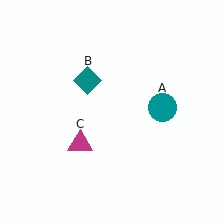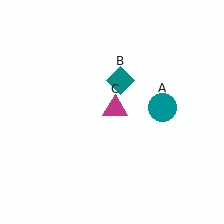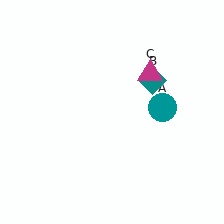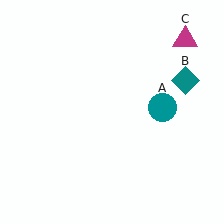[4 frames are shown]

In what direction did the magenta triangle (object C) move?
The magenta triangle (object C) moved up and to the right.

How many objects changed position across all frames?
2 objects changed position: teal diamond (object B), magenta triangle (object C).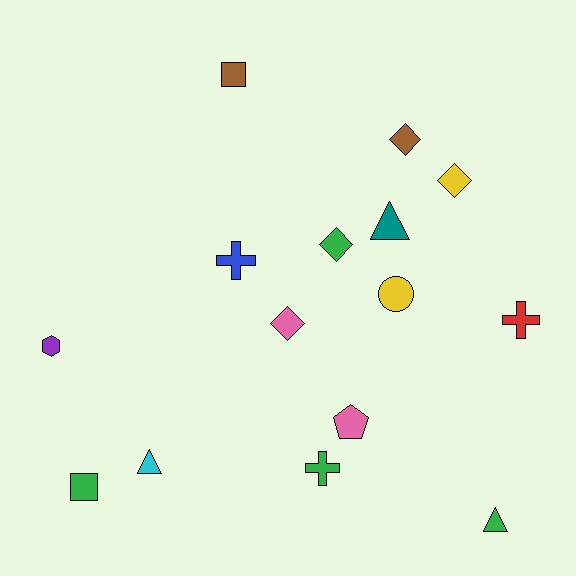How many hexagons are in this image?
There is 1 hexagon.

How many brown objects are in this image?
There are 2 brown objects.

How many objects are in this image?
There are 15 objects.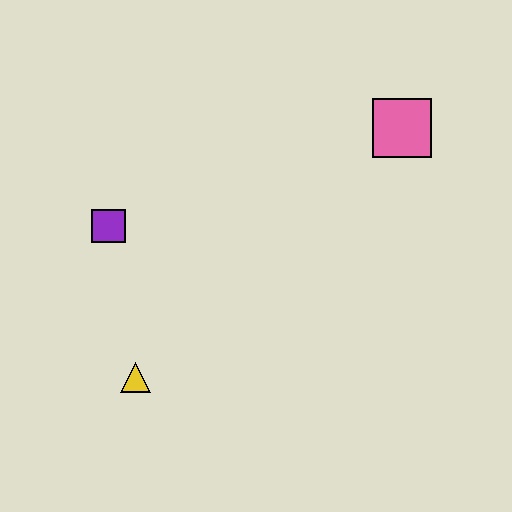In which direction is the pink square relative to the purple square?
The pink square is to the right of the purple square.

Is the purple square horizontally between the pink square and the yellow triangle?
No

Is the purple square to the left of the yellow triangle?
Yes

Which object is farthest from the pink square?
The yellow triangle is farthest from the pink square.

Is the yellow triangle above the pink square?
No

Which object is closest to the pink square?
The purple square is closest to the pink square.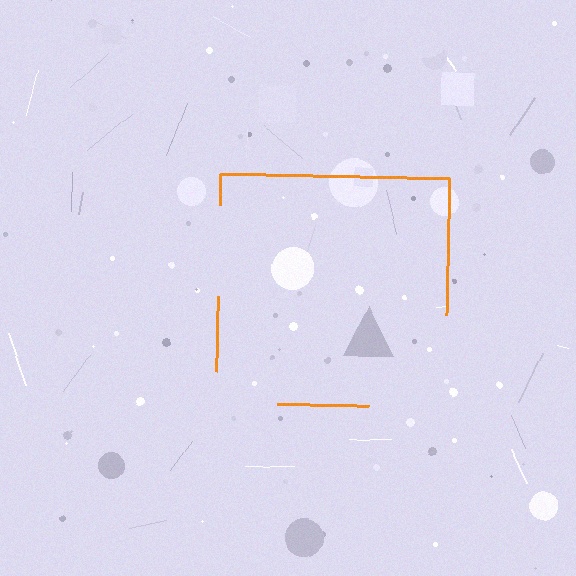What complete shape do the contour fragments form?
The contour fragments form a square.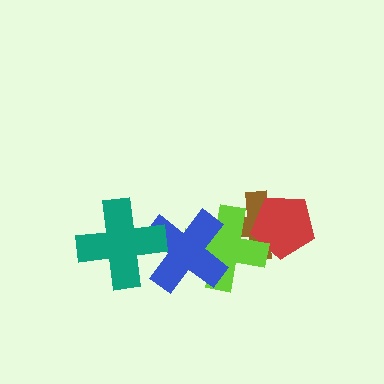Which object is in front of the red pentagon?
The lime cross is in front of the red pentagon.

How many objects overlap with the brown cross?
2 objects overlap with the brown cross.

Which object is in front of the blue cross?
The teal cross is in front of the blue cross.